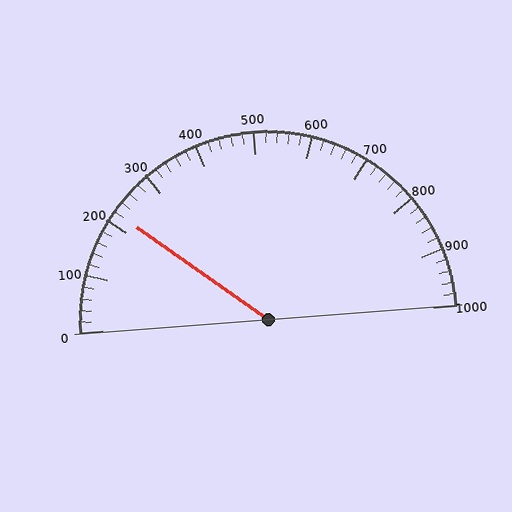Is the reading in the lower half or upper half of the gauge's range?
The reading is in the lower half of the range (0 to 1000).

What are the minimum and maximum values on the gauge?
The gauge ranges from 0 to 1000.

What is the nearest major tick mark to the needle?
The nearest major tick mark is 200.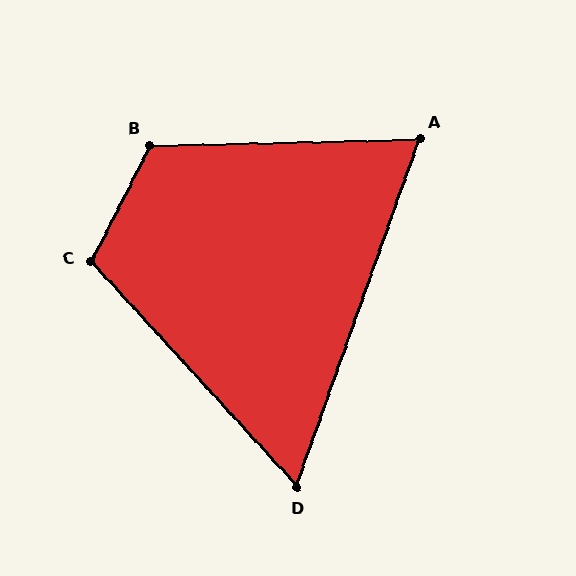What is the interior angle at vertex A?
Approximately 69 degrees (acute).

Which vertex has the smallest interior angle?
D, at approximately 62 degrees.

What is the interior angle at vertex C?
Approximately 111 degrees (obtuse).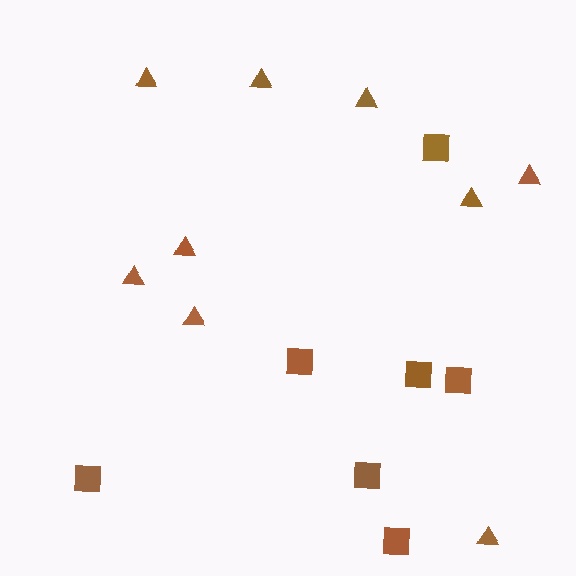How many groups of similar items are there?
There are 2 groups: one group of squares (7) and one group of triangles (9).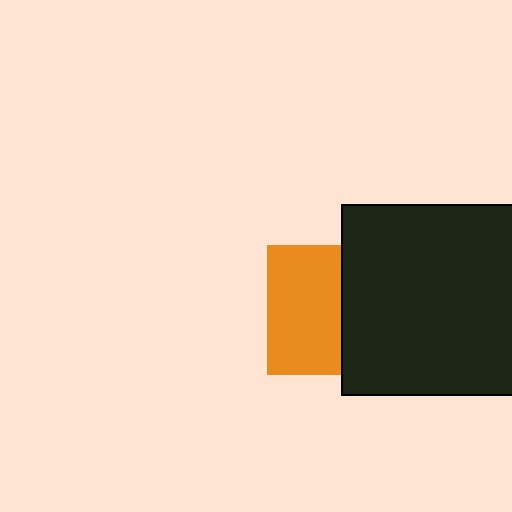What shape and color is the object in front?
The object in front is a black square.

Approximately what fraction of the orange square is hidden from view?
Roughly 43% of the orange square is hidden behind the black square.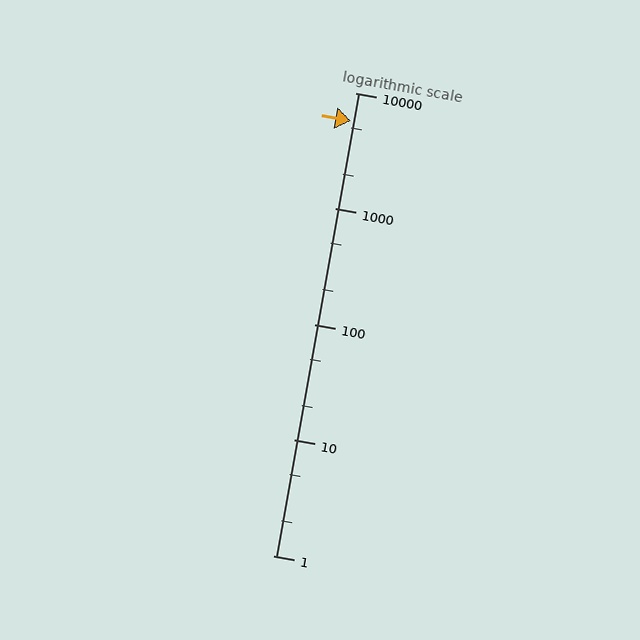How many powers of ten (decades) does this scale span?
The scale spans 4 decades, from 1 to 10000.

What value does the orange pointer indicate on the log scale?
The pointer indicates approximately 5700.